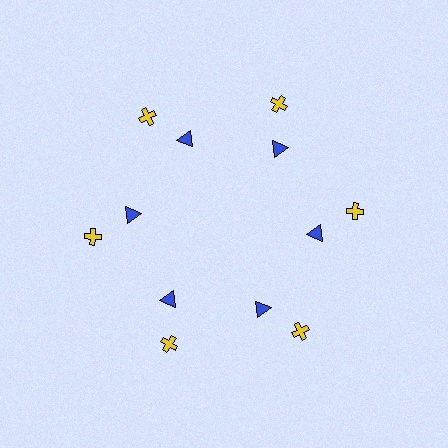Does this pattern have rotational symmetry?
Yes, this pattern has 6-fold rotational symmetry. It looks the same after rotating 60 degrees around the center.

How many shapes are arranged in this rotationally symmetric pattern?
There are 12 shapes, arranged in 6 groups of 2.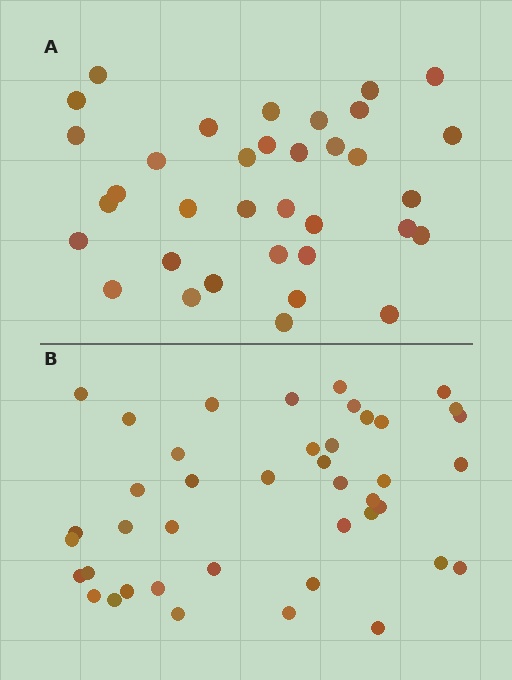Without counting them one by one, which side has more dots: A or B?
Region B (the bottom region) has more dots.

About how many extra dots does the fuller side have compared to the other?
Region B has roughly 8 or so more dots than region A.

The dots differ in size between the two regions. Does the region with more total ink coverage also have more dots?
No. Region A has more total ink coverage because its dots are larger, but region B actually contains more individual dots. Total area can be misleading — the number of items is what matters here.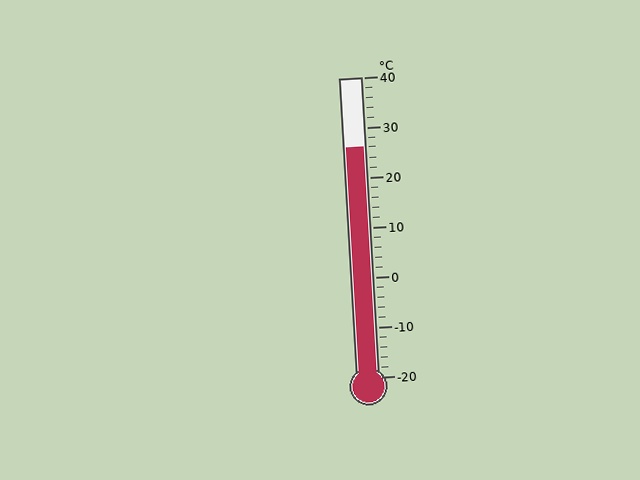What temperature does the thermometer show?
The thermometer shows approximately 26°C.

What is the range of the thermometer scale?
The thermometer scale ranges from -20°C to 40°C.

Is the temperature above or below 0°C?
The temperature is above 0°C.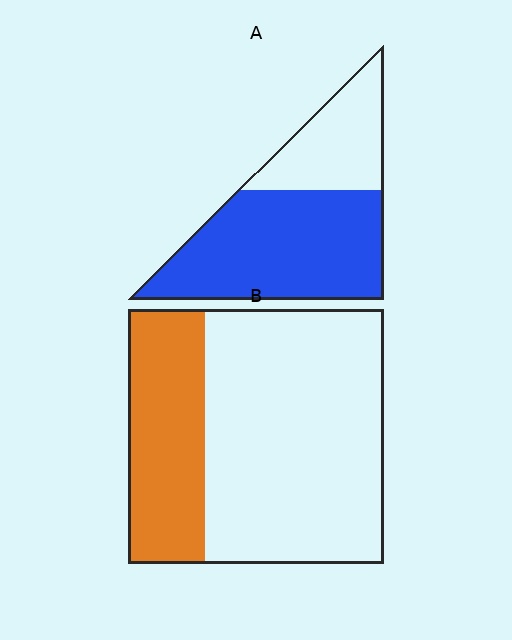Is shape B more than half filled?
No.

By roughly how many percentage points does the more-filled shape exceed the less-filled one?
By roughly 40 percentage points (A over B).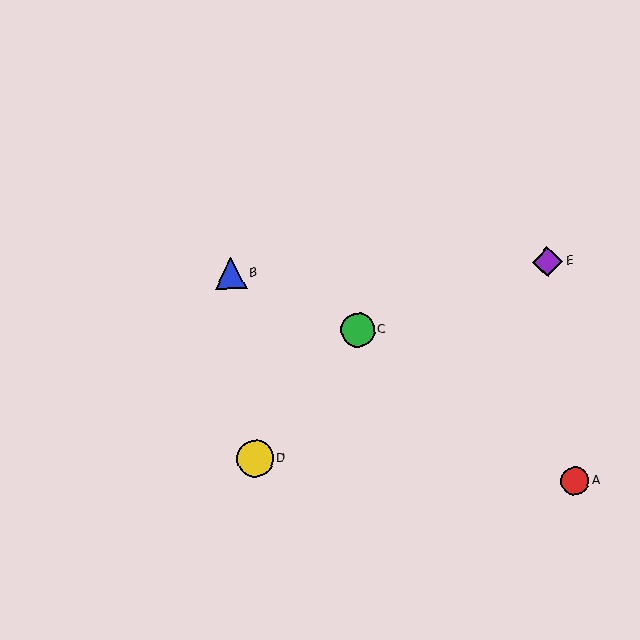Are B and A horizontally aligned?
No, B is at y≈274 and A is at y≈481.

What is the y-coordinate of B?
Object B is at y≈274.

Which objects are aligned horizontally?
Objects B, E are aligned horizontally.